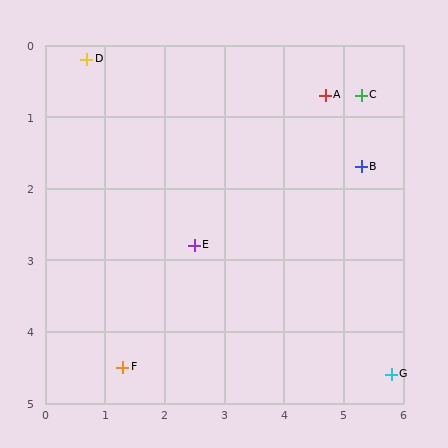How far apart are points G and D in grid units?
Points G and D are about 6.7 grid units apart.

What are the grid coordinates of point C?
Point C is at approximately (5.3, 0.7).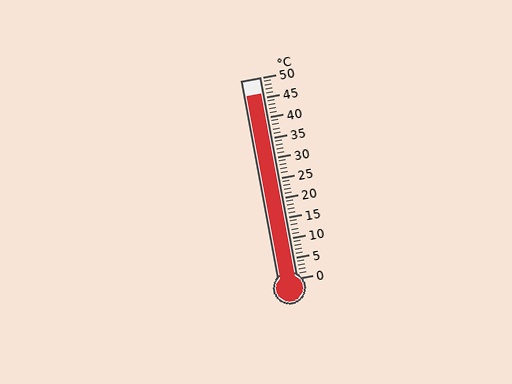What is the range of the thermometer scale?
The thermometer scale ranges from 0°C to 50°C.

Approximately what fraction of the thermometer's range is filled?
The thermometer is filled to approximately 90% of its range.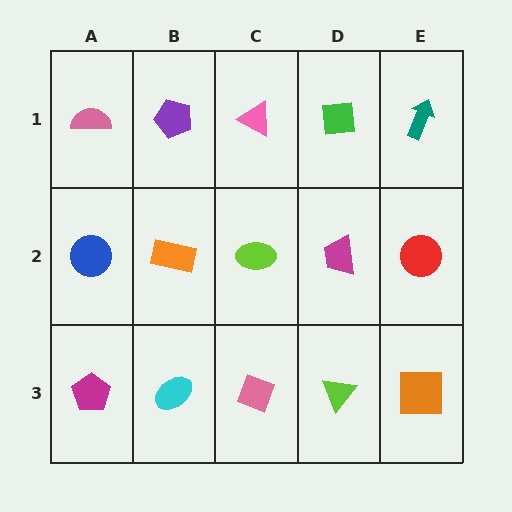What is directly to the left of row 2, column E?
A magenta trapezoid.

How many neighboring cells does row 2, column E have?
3.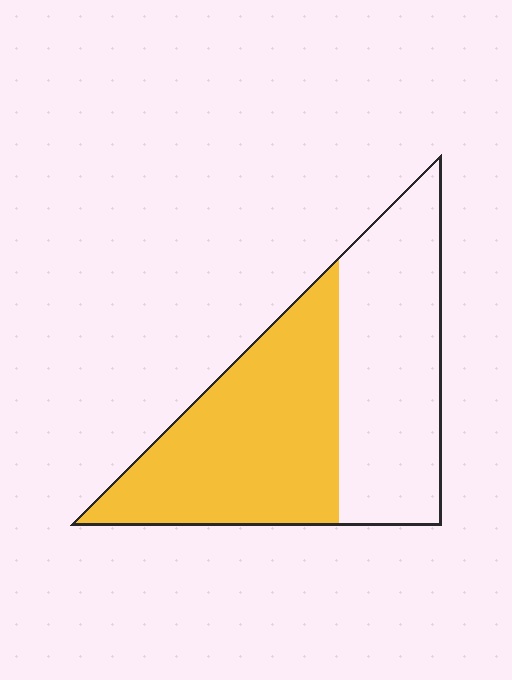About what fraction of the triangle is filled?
About one half (1/2).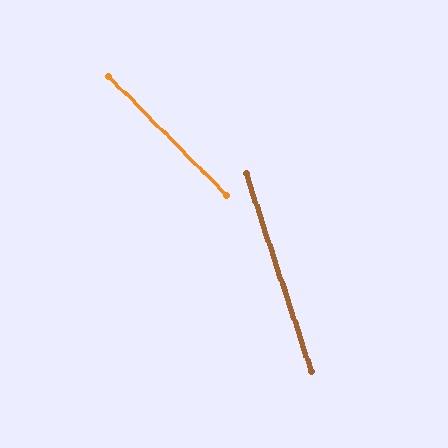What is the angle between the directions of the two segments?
Approximately 27 degrees.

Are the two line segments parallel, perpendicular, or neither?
Neither parallel nor perpendicular — they differ by about 27°.